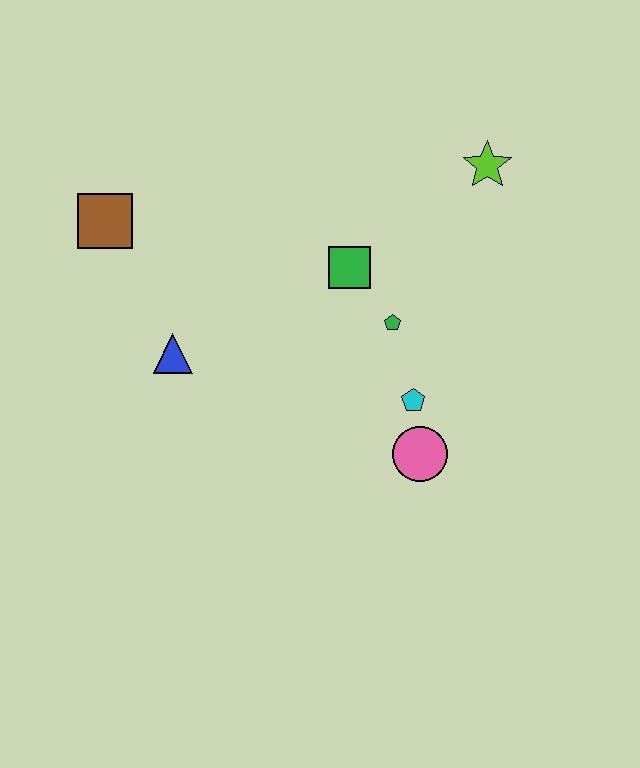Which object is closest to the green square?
The green pentagon is closest to the green square.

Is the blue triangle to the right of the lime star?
No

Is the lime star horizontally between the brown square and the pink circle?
No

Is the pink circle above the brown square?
No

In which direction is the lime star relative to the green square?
The lime star is to the right of the green square.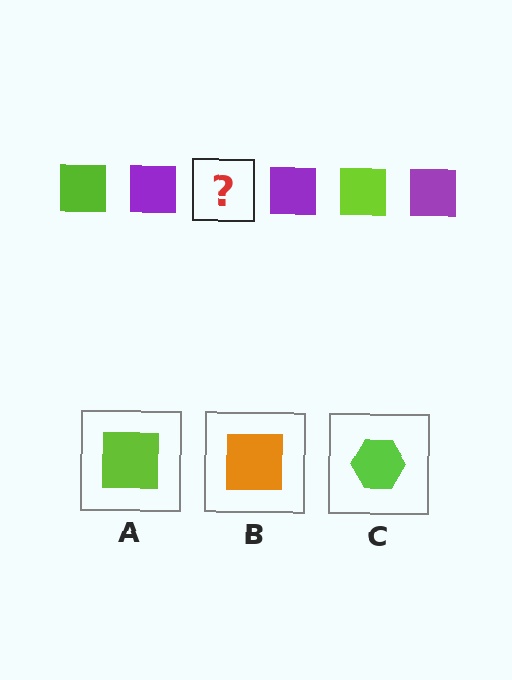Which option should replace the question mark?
Option A.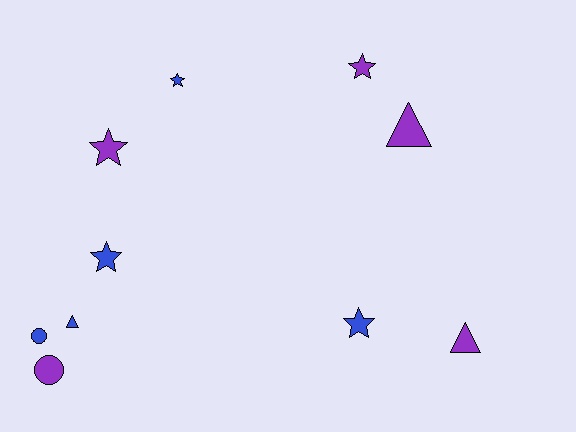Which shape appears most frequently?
Star, with 5 objects.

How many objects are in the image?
There are 10 objects.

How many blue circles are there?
There is 1 blue circle.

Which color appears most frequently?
Purple, with 5 objects.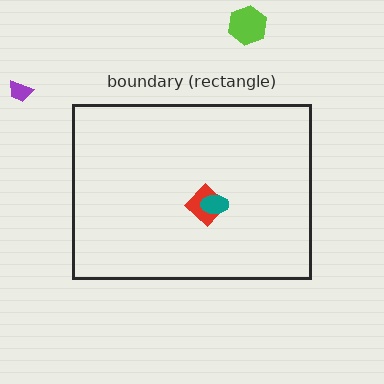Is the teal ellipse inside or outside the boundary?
Inside.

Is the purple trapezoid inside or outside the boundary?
Outside.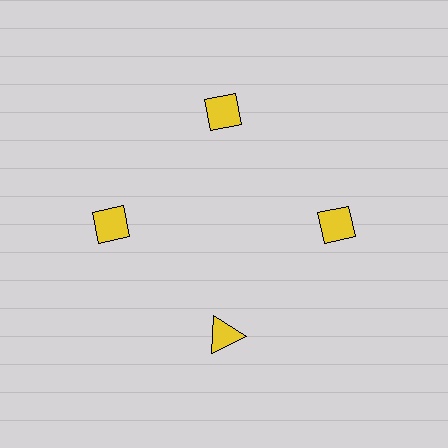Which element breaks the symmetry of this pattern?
The yellow triangle at roughly the 6 o'clock position breaks the symmetry. All other shapes are yellow diamonds.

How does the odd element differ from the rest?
It has a different shape: triangle instead of diamond.